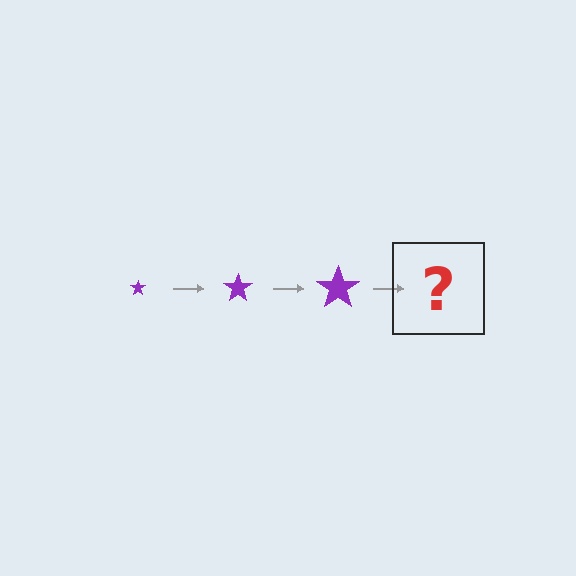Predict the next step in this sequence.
The next step is a purple star, larger than the previous one.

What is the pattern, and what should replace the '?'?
The pattern is that the star gets progressively larger each step. The '?' should be a purple star, larger than the previous one.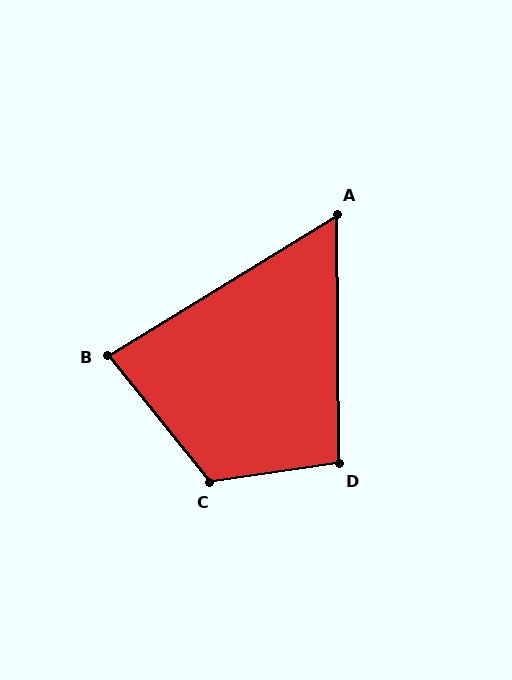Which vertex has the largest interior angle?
C, at approximately 121 degrees.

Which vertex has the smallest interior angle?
A, at approximately 59 degrees.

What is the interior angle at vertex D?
Approximately 97 degrees (obtuse).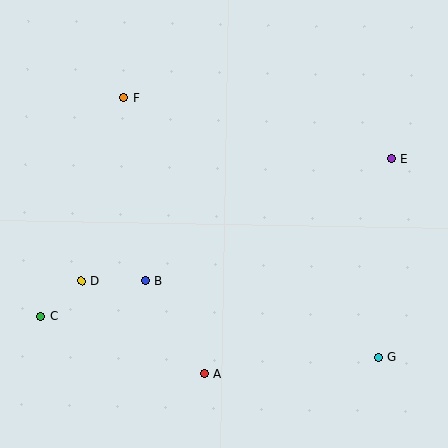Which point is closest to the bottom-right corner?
Point G is closest to the bottom-right corner.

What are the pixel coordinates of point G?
Point G is at (378, 357).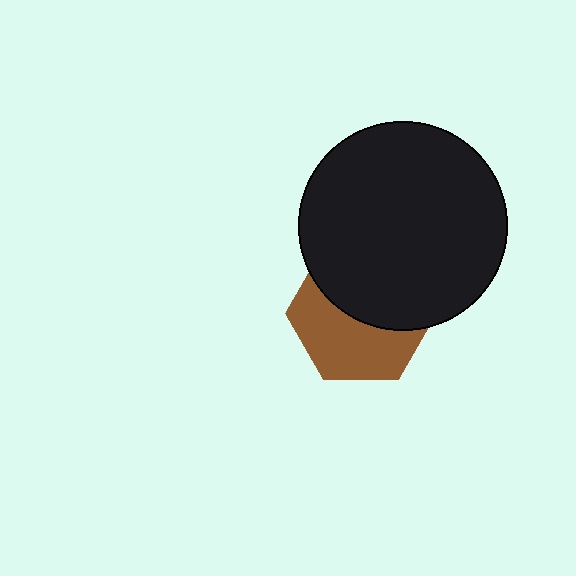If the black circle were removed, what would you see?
You would see the complete brown hexagon.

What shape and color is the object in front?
The object in front is a black circle.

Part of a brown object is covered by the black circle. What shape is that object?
It is a hexagon.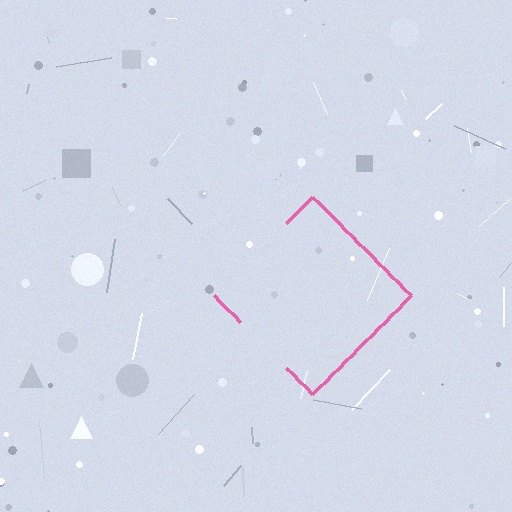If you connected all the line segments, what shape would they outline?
They would outline a diamond.